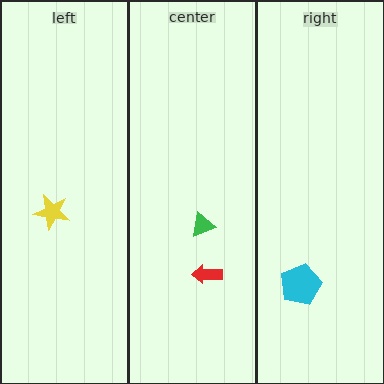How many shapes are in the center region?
2.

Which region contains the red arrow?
The center region.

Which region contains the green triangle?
The center region.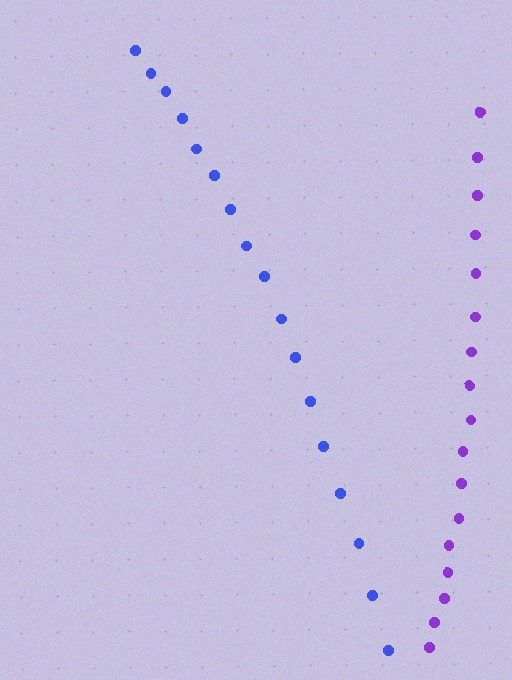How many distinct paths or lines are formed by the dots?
There are 2 distinct paths.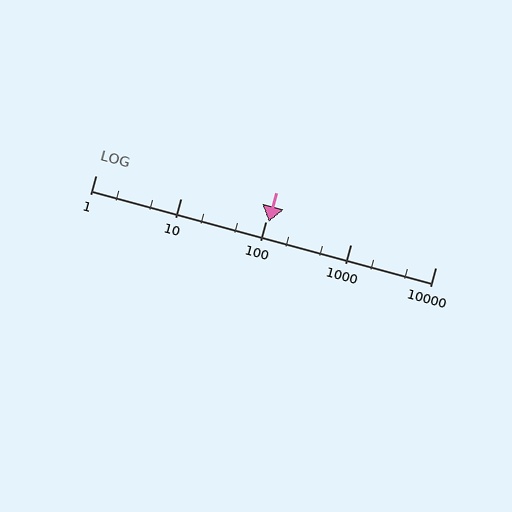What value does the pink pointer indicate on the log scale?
The pointer indicates approximately 110.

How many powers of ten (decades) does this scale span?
The scale spans 4 decades, from 1 to 10000.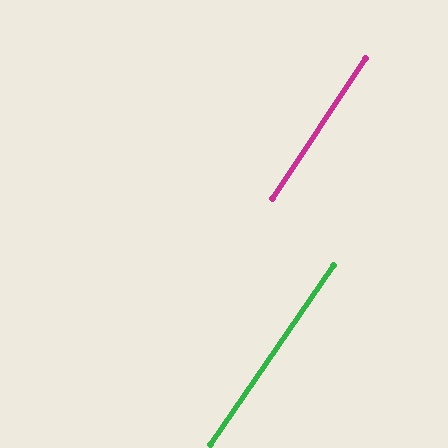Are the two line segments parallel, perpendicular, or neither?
Parallel — their directions differ by only 0.8°.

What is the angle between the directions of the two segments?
Approximately 1 degree.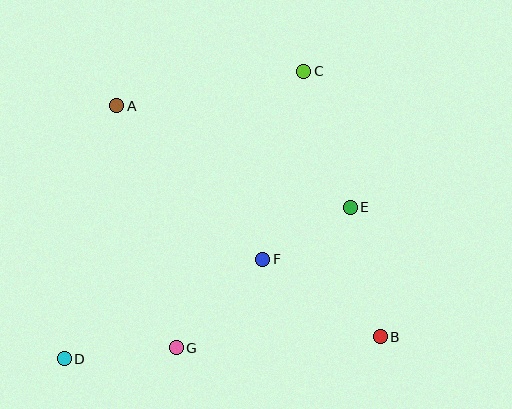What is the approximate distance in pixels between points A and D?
The distance between A and D is approximately 258 pixels.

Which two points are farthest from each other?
Points C and D are farthest from each other.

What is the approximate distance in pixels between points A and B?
The distance between A and B is approximately 350 pixels.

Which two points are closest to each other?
Points E and F are closest to each other.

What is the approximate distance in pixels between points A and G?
The distance between A and G is approximately 249 pixels.